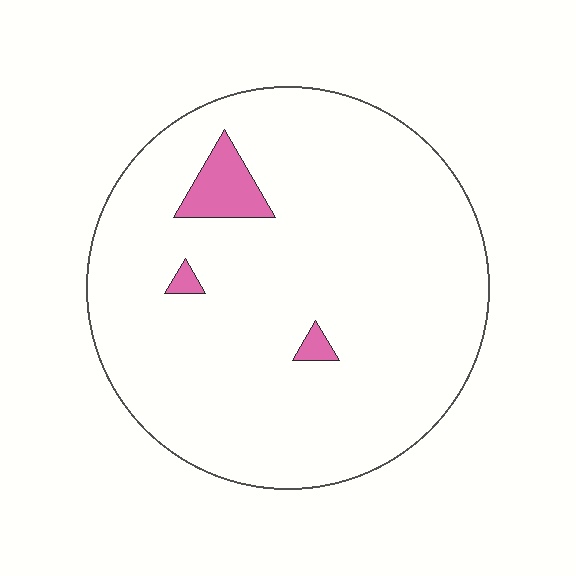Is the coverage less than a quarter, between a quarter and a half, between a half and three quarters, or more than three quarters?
Less than a quarter.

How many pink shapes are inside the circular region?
3.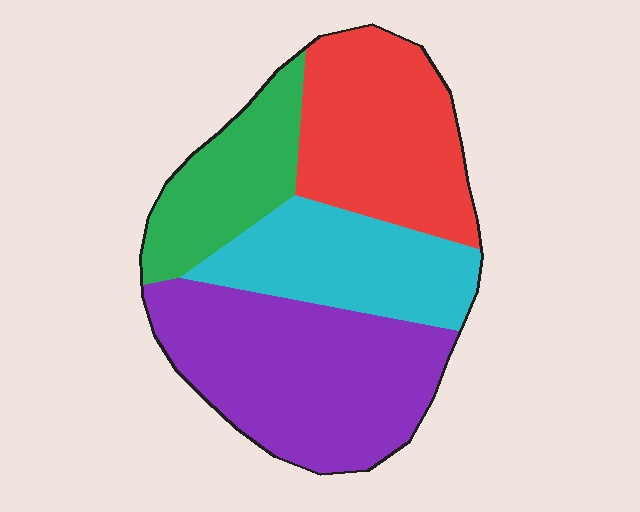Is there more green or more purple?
Purple.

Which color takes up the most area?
Purple, at roughly 35%.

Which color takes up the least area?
Green, at roughly 15%.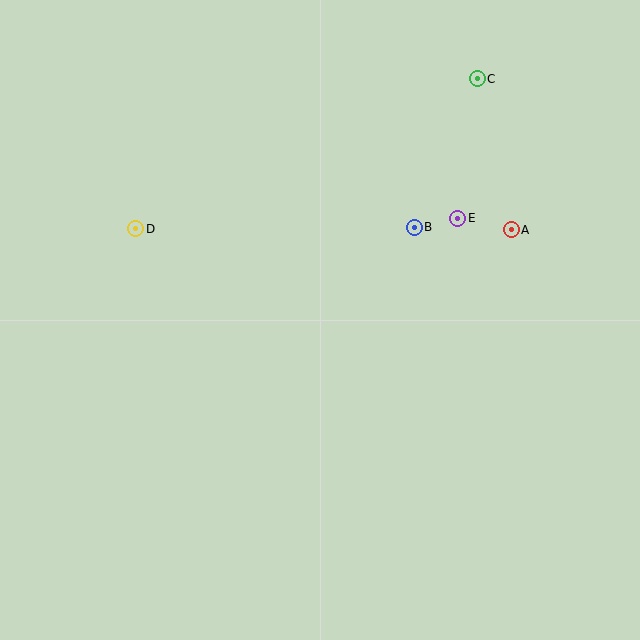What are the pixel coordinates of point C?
Point C is at (477, 79).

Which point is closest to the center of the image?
Point B at (414, 227) is closest to the center.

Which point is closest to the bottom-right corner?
Point A is closest to the bottom-right corner.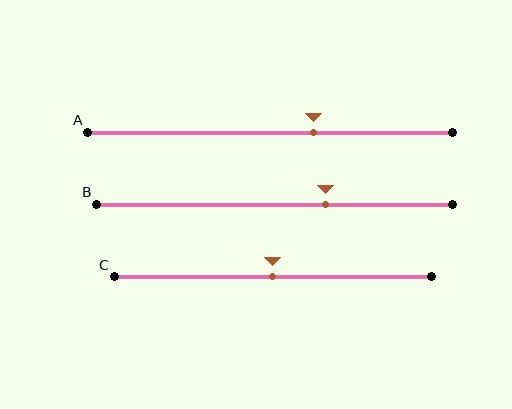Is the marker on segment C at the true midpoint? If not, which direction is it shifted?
Yes, the marker on segment C is at the true midpoint.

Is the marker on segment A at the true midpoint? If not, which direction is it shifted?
No, the marker on segment A is shifted to the right by about 12% of the segment length.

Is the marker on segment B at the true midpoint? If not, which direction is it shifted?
No, the marker on segment B is shifted to the right by about 14% of the segment length.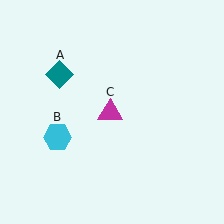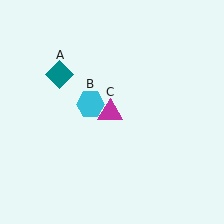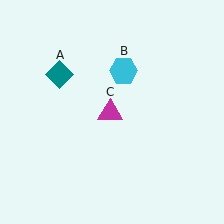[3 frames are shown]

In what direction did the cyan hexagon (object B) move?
The cyan hexagon (object B) moved up and to the right.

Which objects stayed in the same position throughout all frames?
Teal diamond (object A) and magenta triangle (object C) remained stationary.